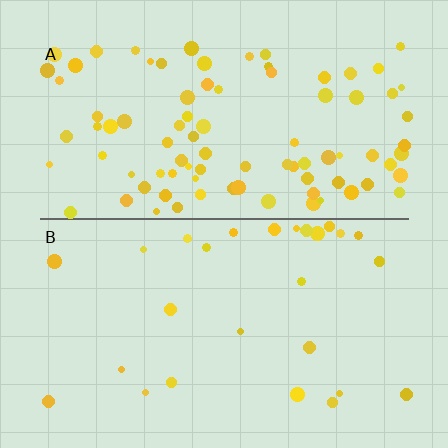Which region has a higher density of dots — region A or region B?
A (the top).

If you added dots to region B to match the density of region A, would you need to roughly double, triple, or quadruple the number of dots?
Approximately triple.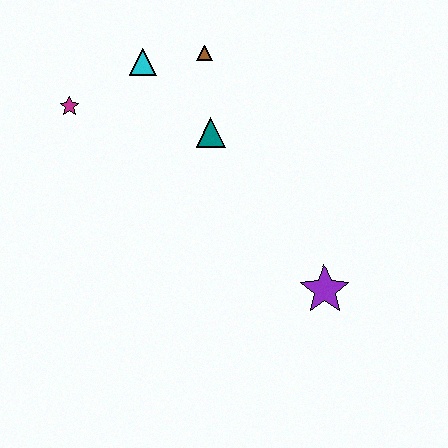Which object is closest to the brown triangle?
The cyan triangle is closest to the brown triangle.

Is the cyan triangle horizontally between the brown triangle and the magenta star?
Yes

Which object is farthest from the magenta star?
The purple star is farthest from the magenta star.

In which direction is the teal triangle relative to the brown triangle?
The teal triangle is below the brown triangle.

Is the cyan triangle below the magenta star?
No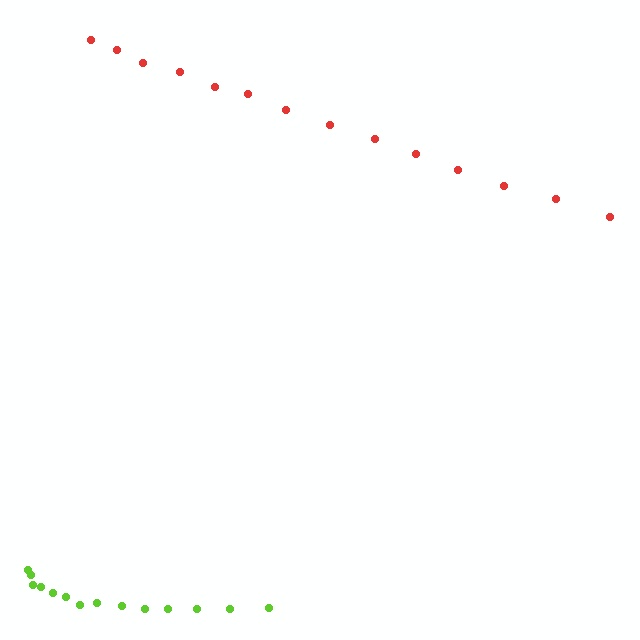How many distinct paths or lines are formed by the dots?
There are 2 distinct paths.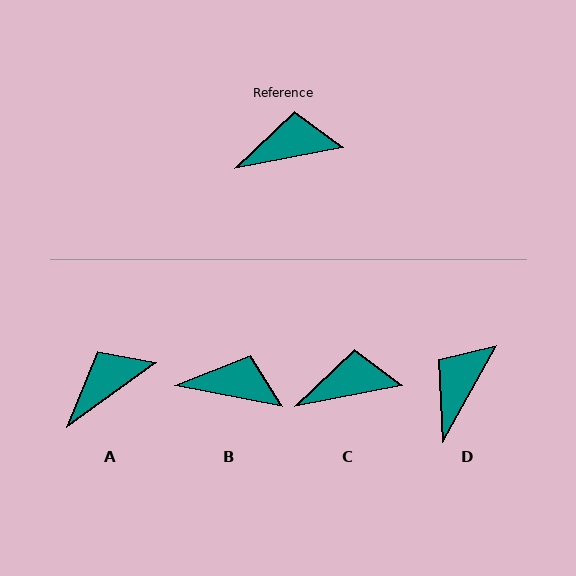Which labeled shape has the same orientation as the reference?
C.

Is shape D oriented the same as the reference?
No, it is off by about 50 degrees.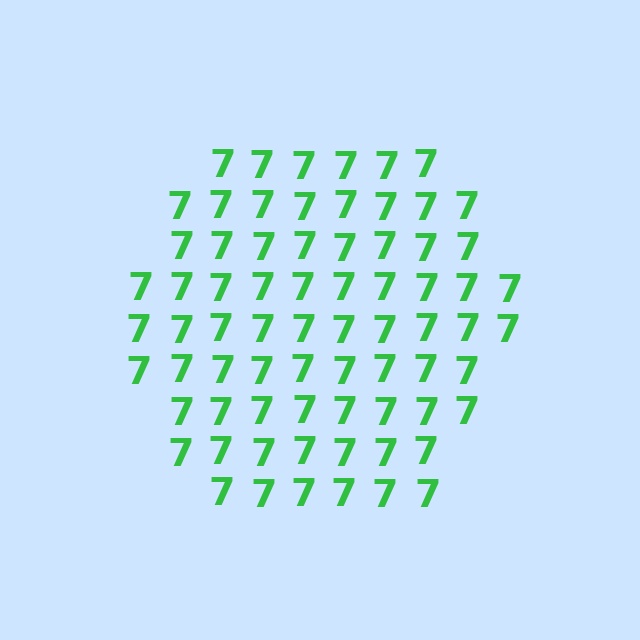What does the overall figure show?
The overall figure shows a hexagon.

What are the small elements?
The small elements are digit 7's.